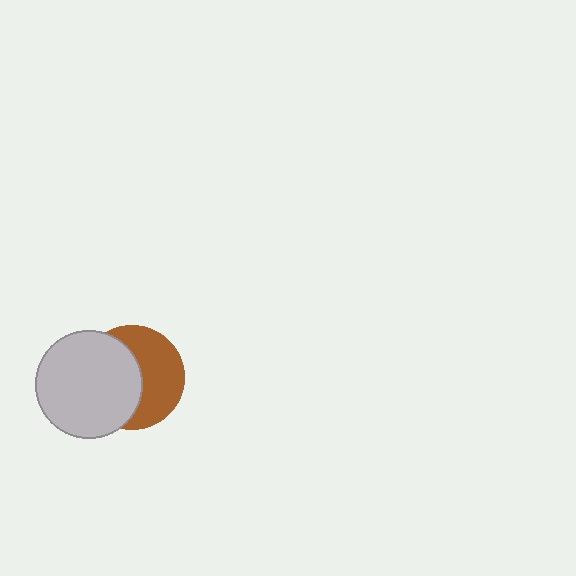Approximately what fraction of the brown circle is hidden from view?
Roughly 51% of the brown circle is hidden behind the light gray circle.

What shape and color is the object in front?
The object in front is a light gray circle.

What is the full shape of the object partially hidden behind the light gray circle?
The partially hidden object is a brown circle.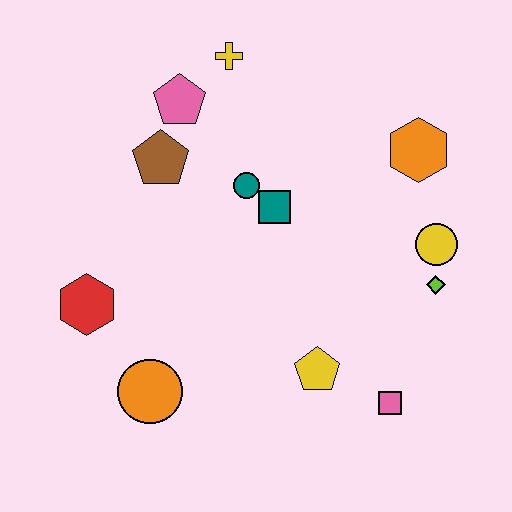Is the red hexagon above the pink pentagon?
No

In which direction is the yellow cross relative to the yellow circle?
The yellow cross is to the left of the yellow circle.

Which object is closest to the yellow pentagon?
The pink square is closest to the yellow pentagon.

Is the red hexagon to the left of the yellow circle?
Yes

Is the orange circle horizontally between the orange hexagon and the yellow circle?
No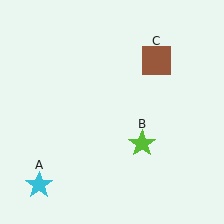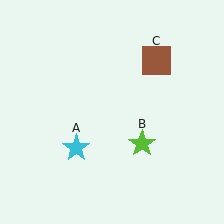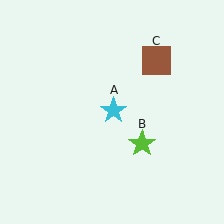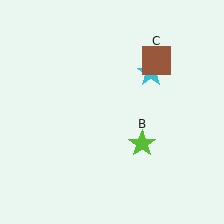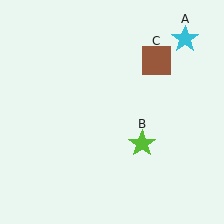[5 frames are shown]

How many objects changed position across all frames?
1 object changed position: cyan star (object A).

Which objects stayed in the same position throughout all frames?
Lime star (object B) and brown square (object C) remained stationary.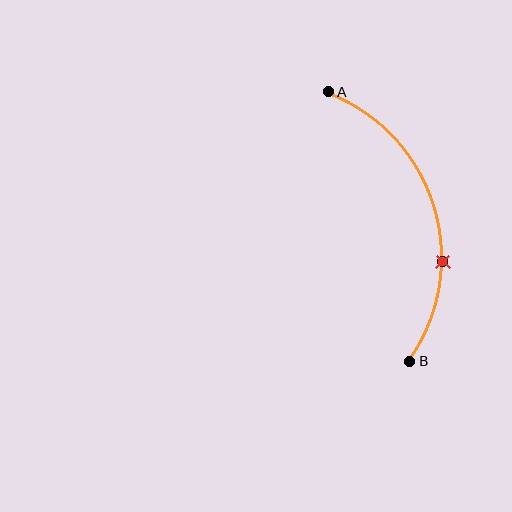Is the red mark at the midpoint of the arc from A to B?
No. The red mark lies on the arc but is closer to endpoint B. The arc midpoint would be at the point on the curve equidistant along the arc from both A and B.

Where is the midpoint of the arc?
The arc midpoint is the point on the curve farthest from the straight line joining A and B. It sits to the right of that line.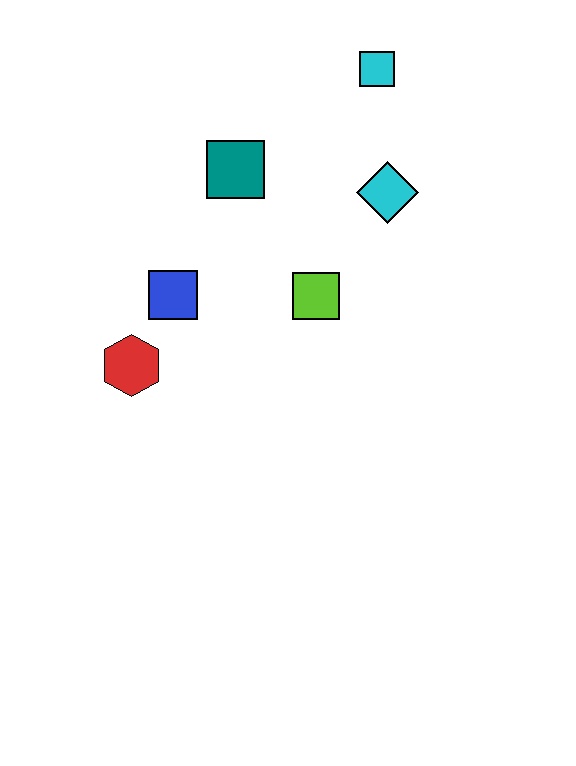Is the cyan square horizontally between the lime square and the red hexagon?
No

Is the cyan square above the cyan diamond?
Yes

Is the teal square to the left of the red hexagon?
No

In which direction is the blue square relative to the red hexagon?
The blue square is above the red hexagon.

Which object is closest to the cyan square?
The cyan diamond is closest to the cyan square.